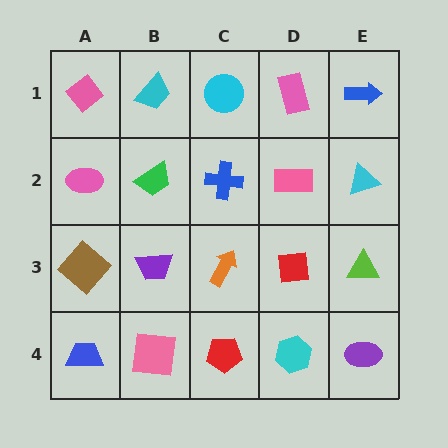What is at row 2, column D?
A pink rectangle.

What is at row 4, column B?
A pink square.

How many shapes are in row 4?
5 shapes.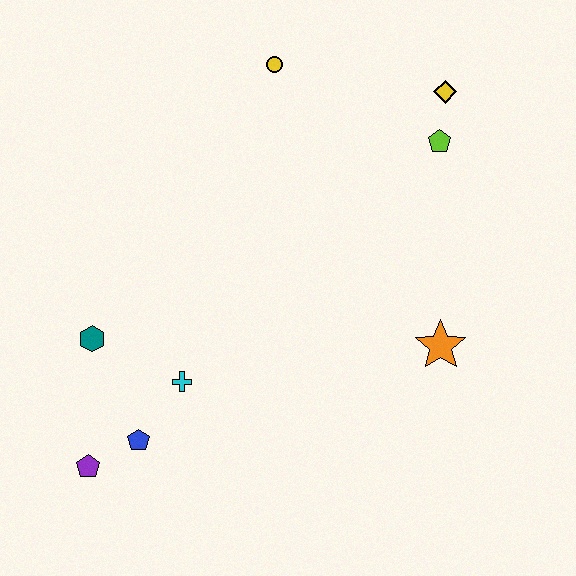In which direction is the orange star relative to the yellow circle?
The orange star is below the yellow circle.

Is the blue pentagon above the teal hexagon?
No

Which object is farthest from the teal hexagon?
The yellow diamond is farthest from the teal hexagon.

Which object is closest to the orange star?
The lime pentagon is closest to the orange star.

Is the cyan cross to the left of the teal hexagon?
No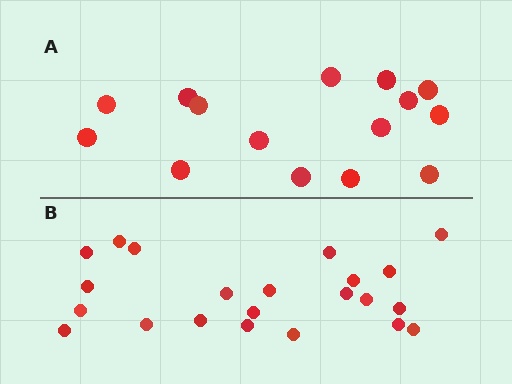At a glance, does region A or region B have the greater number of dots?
Region B (the bottom region) has more dots.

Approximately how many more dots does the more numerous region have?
Region B has roughly 8 or so more dots than region A.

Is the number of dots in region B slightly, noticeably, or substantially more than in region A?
Region B has substantially more. The ratio is roughly 1.5 to 1.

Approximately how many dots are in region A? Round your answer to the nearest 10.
About 20 dots. (The exact count is 15, which rounds to 20.)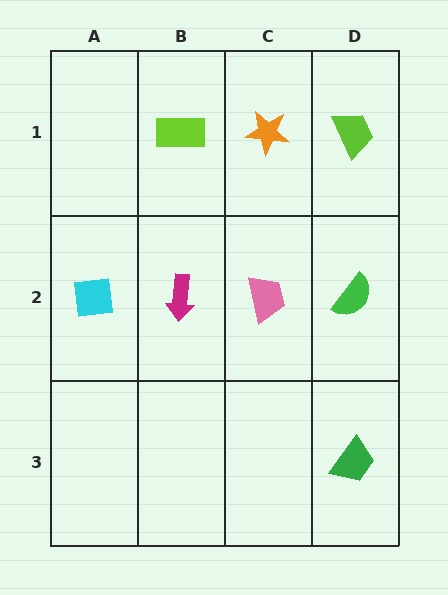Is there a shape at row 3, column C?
No, that cell is empty.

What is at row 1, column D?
A lime trapezoid.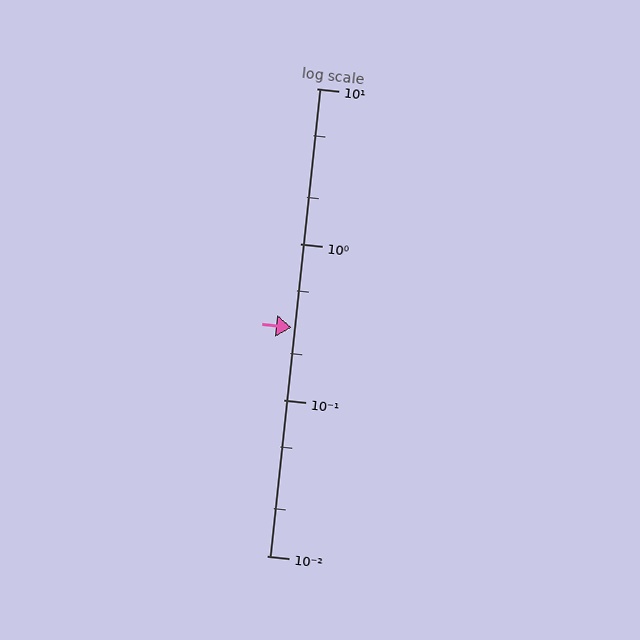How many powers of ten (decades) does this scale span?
The scale spans 3 decades, from 0.01 to 10.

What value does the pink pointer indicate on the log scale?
The pointer indicates approximately 0.29.